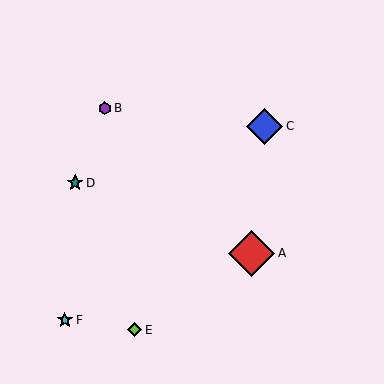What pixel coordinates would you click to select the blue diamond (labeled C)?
Click at (264, 126) to select the blue diamond C.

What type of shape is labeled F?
Shape F is a cyan star.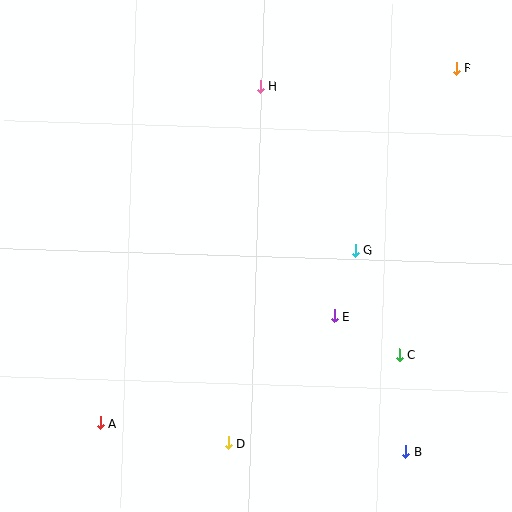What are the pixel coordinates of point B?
Point B is at (406, 451).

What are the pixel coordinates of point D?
Point D is at (228, 443).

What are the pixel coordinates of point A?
Point A is at (100, 423).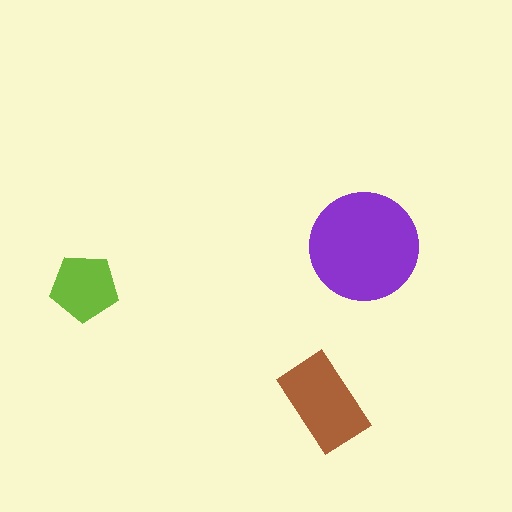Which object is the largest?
The purple circle.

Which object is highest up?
The purple circle is topmost.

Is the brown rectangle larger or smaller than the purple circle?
Smaller.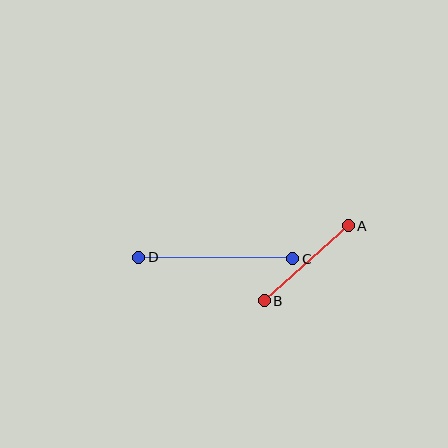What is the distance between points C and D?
The distance is approximately 154 pixels.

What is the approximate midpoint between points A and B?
The midpoint is at approximately (306, 263) pixels.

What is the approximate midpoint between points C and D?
The midpoint is at approximately (216, 258) pixels.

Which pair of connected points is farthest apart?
Points C and D are farthest apart.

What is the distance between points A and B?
The distance is approximately 113 pixels.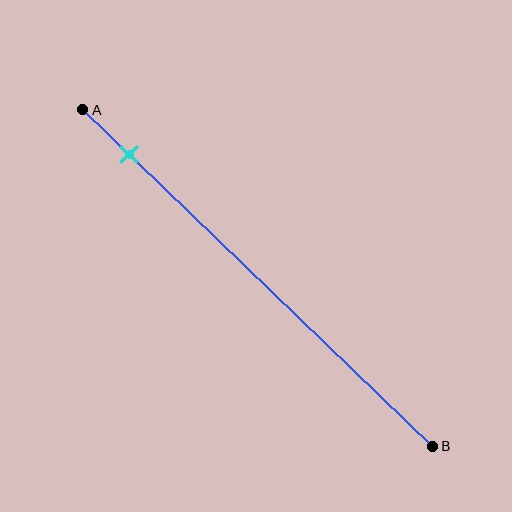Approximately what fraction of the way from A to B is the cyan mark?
The cyan mark is approximately 15% of the way from A to B.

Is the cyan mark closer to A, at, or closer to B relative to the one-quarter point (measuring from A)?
The cyan mark is closer to point A than the one-quarter point of segment AB.